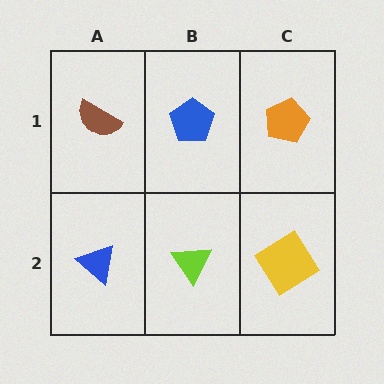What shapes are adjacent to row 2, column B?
A blue pentagon (row 1, column B), a blue triangle (row 2, column A), a yellow diamond (row 2, column C).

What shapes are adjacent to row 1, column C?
A yellow diamond (row 2, column C), a blue pentagon (row 1, column B).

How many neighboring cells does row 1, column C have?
2.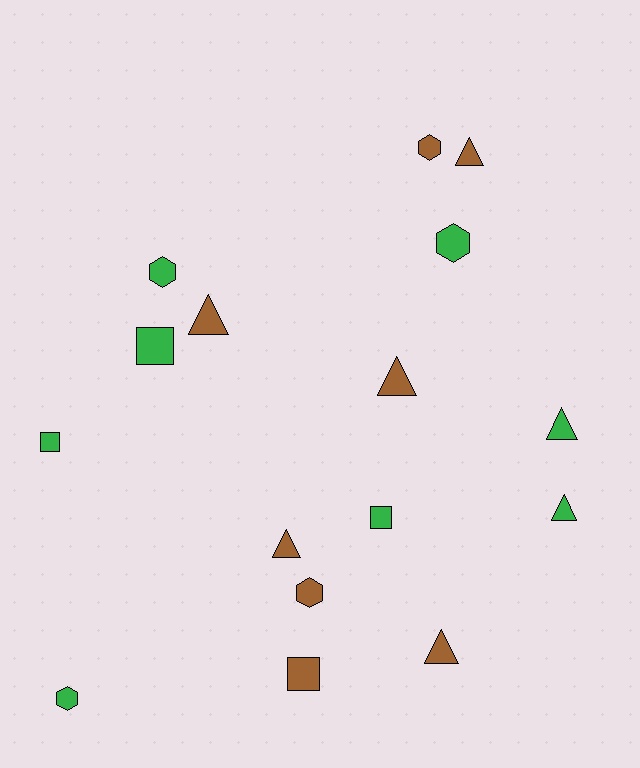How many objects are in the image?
There are 16 objects.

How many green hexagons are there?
There are 3 green hexagons.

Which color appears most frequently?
Green, with 8 objects.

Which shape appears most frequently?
Triangle, with 7 objects.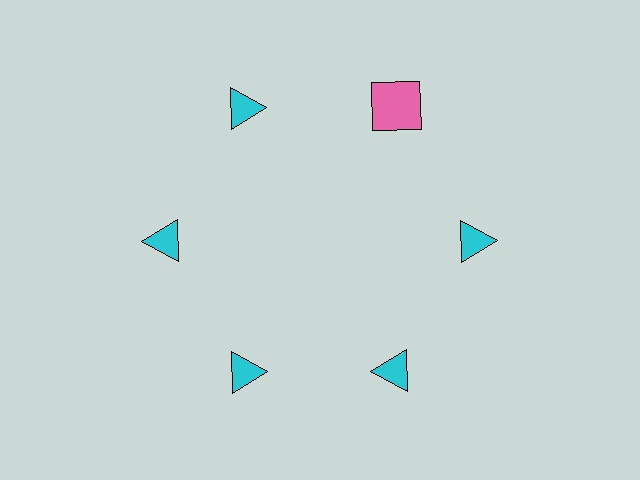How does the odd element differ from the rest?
It differs in both color (pink instead of cyan) and shape (square instead of triangle).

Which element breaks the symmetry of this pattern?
The pink square at roughly the 1 o'clock position breaks the symmetry. All other shapes are cyan triangles.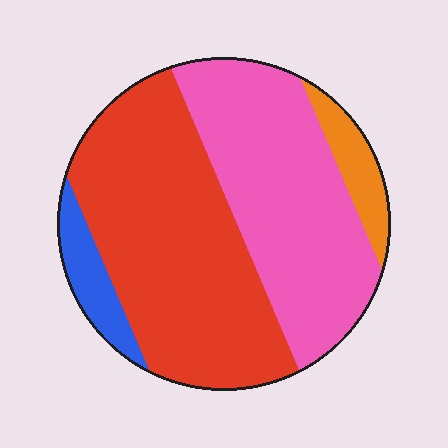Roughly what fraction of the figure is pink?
Pink covers about 40% of the figure.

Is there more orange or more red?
Red.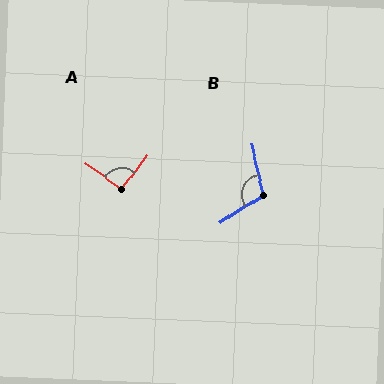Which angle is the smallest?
A, at approximately 92 degrees.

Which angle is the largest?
B, at approximately 110 degrees.